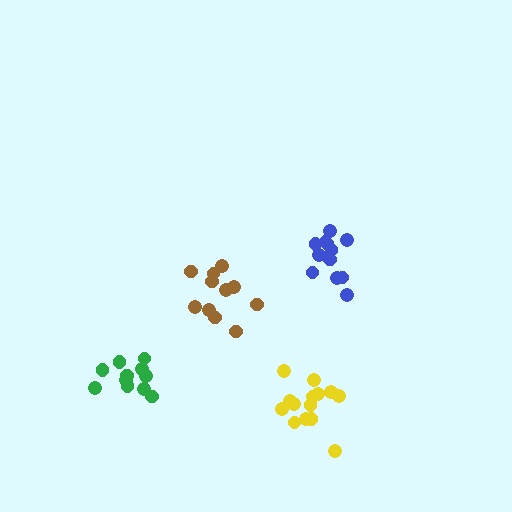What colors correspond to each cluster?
The clusters are colored: blue, green, yellow, brown.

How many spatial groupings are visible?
There are 4 spatial groupings.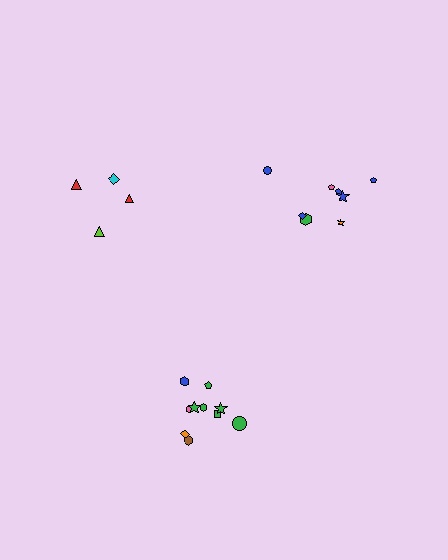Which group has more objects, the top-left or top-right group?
The top-right group.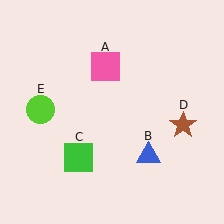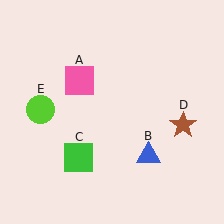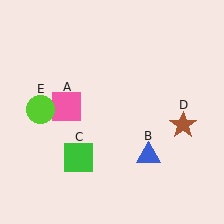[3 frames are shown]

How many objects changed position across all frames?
1 object changed position: pink square (object A).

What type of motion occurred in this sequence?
The pink square (object A) rotated counterclockwise around the center of the scene.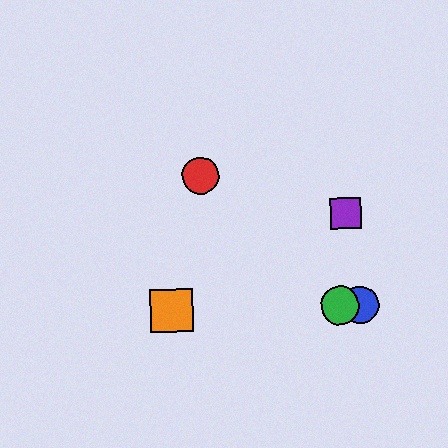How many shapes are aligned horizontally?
4 shapes (the blue circle, the green circle, the yellow circle, the orange square) are aligned horizontally.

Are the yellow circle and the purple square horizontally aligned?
No, the yellow circle is at y≈311 and the purple square is at y≈213.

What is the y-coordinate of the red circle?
The red circle is at y≈176.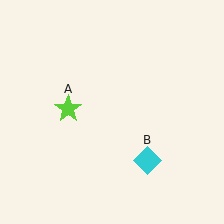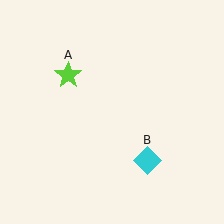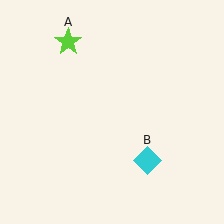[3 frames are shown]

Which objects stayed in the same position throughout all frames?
Cyan diamond (object B) remained stationary.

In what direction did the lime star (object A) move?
The lime star (object A) moved up.